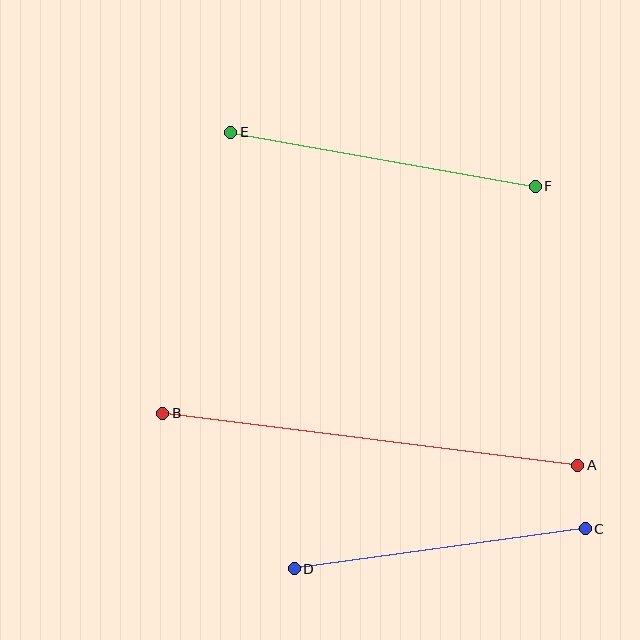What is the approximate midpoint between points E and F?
The midpoint is at approximately (383, 159) pixels.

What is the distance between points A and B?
The distance is approximately 418 pixels.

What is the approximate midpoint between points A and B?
The midpoint is at approximately (370, 439) pixels.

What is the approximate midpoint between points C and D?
The midpoint is at approximately (440, 549) pixels.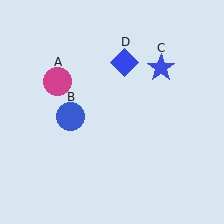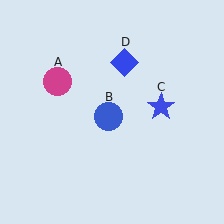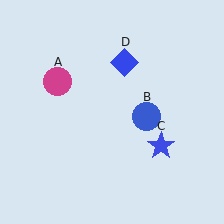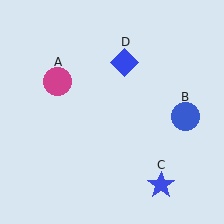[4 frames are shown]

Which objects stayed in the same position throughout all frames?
Magenta circle (object A) and blue diamond (object D) remained stationary.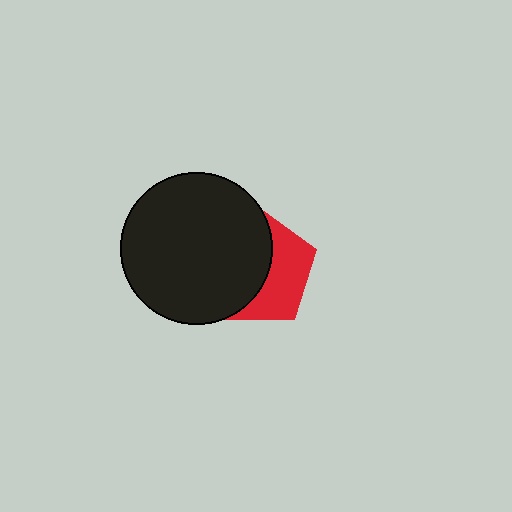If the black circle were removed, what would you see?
You would see the complete red pentagon.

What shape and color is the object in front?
The object in front is a black circle.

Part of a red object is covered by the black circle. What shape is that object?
It is a pentagon.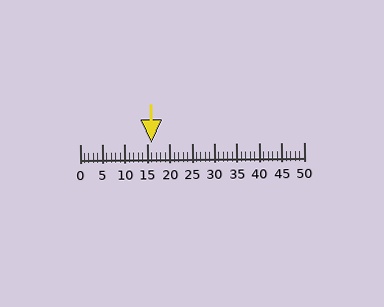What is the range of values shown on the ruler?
The ruler shows values from 0 to 50.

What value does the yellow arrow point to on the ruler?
The yellow arrow points to approximately 16.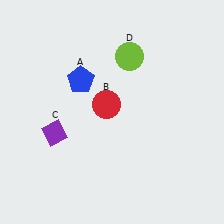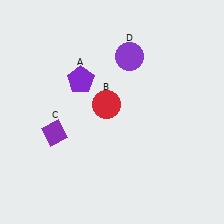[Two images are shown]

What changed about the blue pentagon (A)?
In Image 1, A is blue. In Image 2, it changed to purple.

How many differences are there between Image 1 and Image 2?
There are 2 differences between the two images.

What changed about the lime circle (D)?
In Image 1, D is lime. In Image 2, it changed to purple.